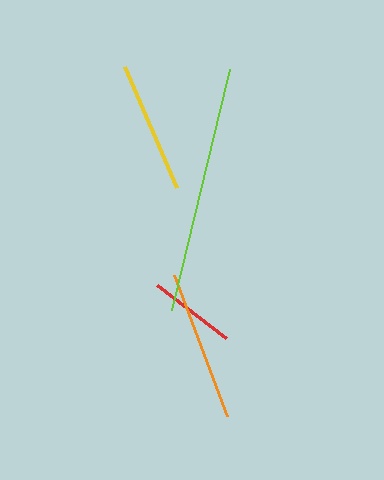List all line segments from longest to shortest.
From longest to shortest: lime, orange, yellow, red.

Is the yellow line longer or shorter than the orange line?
The orange line is longer than the yellow line.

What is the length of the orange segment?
The orange segment is approximately 151 pixels long.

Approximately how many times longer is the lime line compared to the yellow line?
The lime line is approximately 1.9 times the length of the yellow line.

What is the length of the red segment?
The red segment is approximately 87 pixels long.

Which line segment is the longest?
The lime line is the longest at approximately 248 pixels.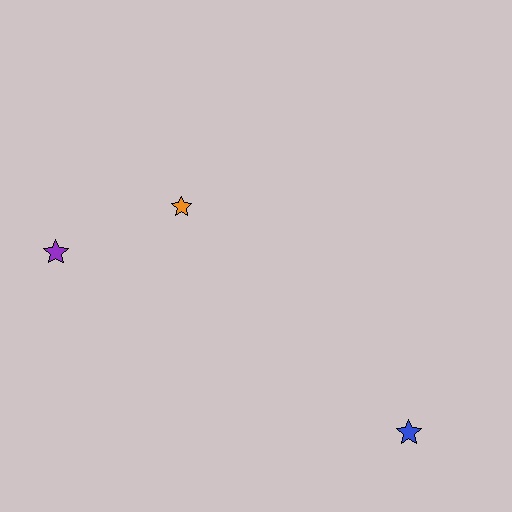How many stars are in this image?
There are 3 stars.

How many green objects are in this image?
There are no green objects.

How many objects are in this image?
There are 3 objects.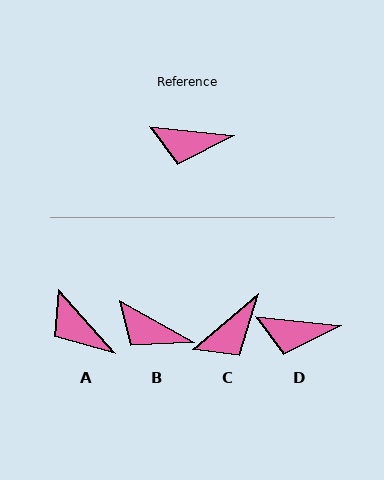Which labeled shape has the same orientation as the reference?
D.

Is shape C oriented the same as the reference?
No, it is off by about 46 degrees.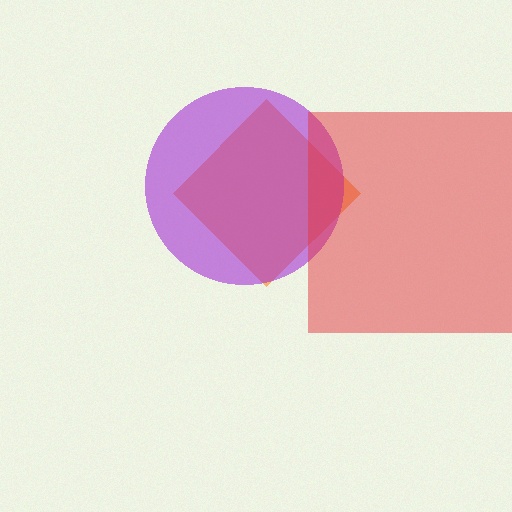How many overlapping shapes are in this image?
There are 3 overlapping shapes in the image.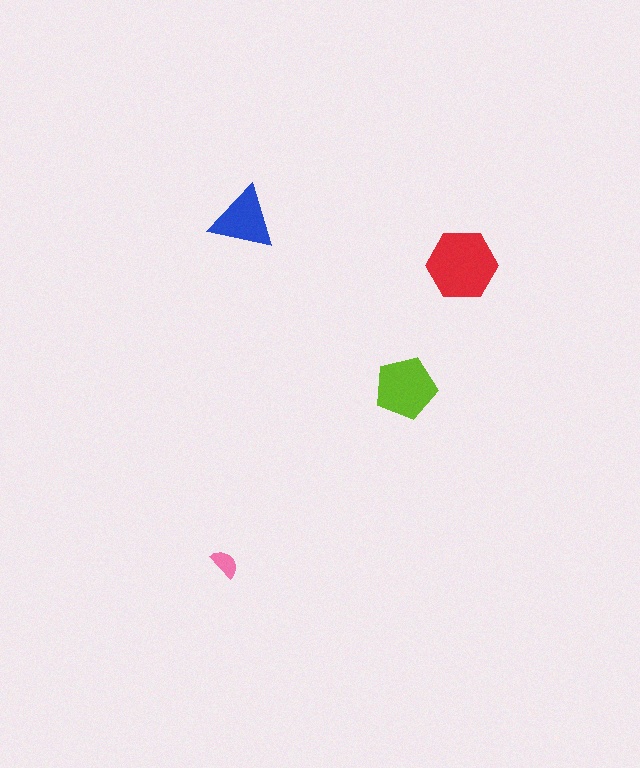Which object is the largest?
The red hexagon.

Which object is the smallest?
The pink semicircle.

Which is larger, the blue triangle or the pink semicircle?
The blue triangle.